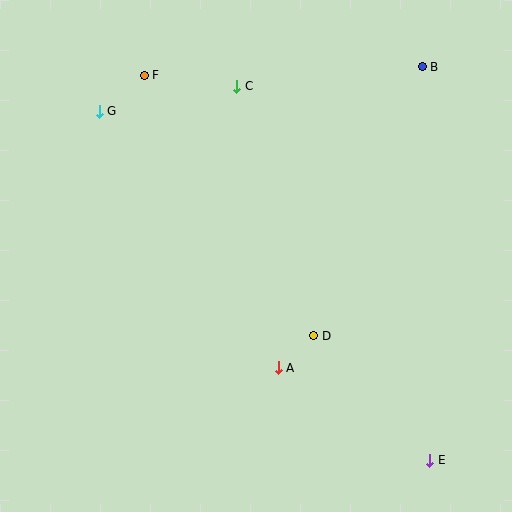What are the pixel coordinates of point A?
Point A is at (278, 368).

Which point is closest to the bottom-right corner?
Point E is closest to the bottom-right corner.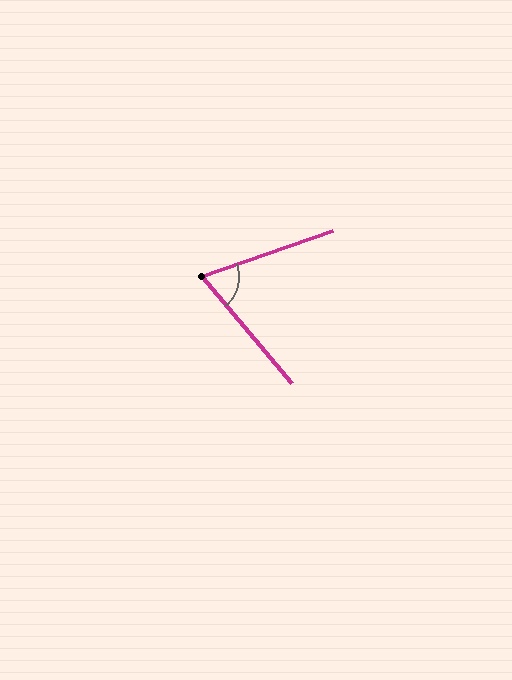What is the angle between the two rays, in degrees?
Approximately 69 degrees.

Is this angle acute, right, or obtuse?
It is acute.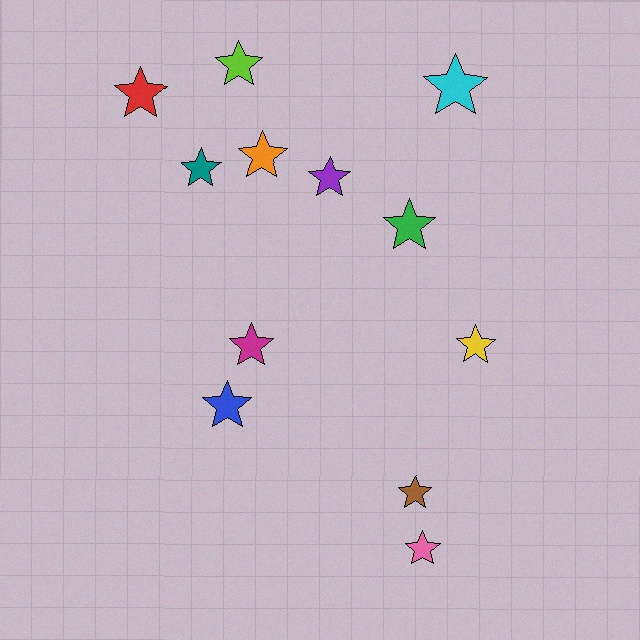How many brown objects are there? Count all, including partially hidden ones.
There is 1 brown object.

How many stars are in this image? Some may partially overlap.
There are 12 stars.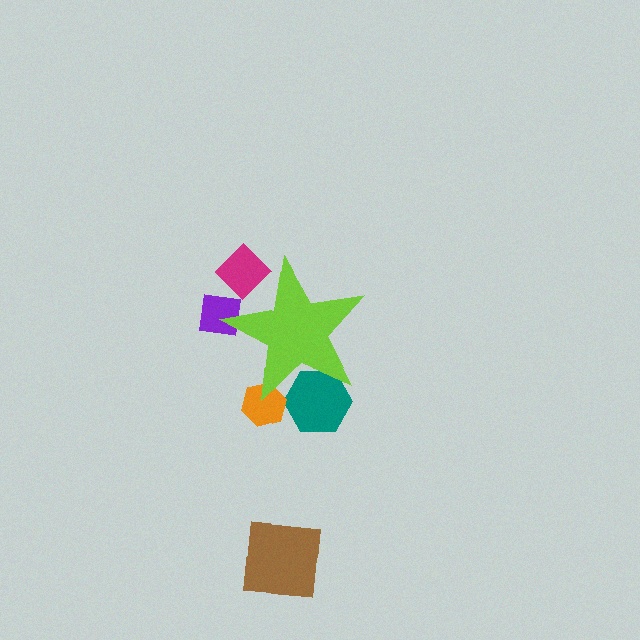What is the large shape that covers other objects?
A lime star.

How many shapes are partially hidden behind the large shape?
4 shapes are partially hidden.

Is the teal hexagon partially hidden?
Yes, the teal hexagon is partially hidden behind the lime star.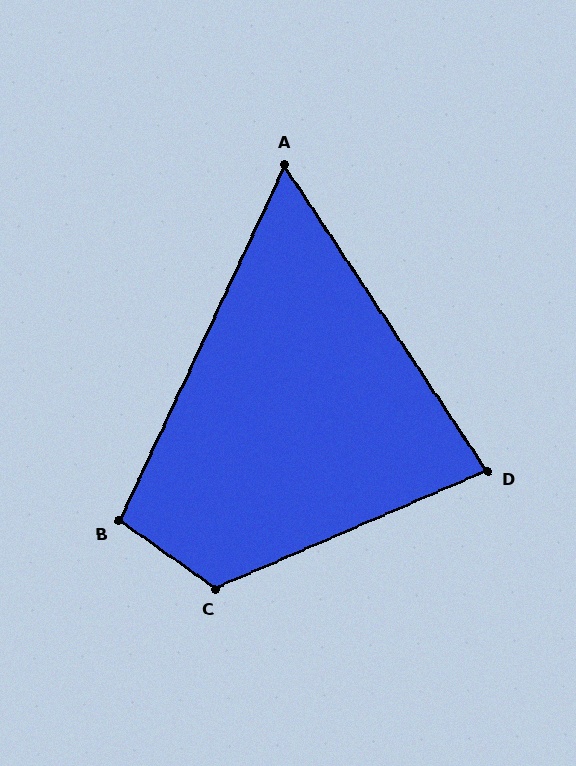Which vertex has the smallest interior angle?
A, at approximately 58 degrees.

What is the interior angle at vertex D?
Approximately 80 degrees (acute).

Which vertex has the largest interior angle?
C, at approximately 122 degrees.